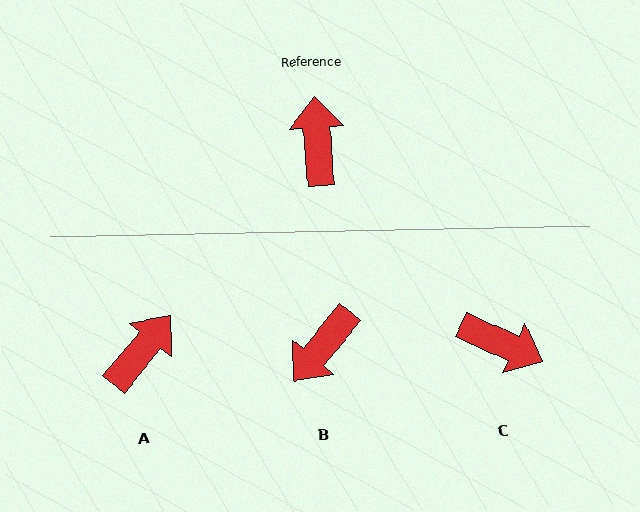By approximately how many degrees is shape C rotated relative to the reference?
Approximately 118 degrees clockwise.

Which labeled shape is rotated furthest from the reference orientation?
B, about 137 degrees away.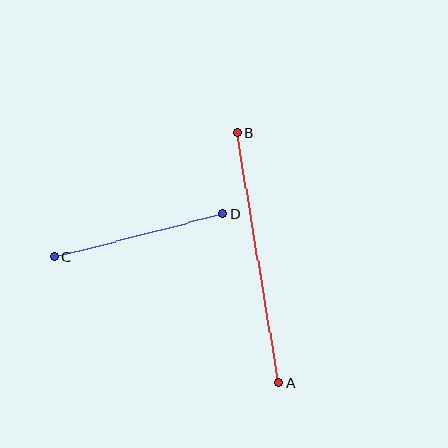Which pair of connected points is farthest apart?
Points A and B are farthest apart.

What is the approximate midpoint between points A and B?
The midpoint is at approximately (258, 258) pixels.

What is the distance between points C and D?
The distance is approximately 174 pixels.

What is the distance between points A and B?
The distance is approximately 254 pixels.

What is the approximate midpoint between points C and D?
The midpoint is at approximately (139, 236) pixels.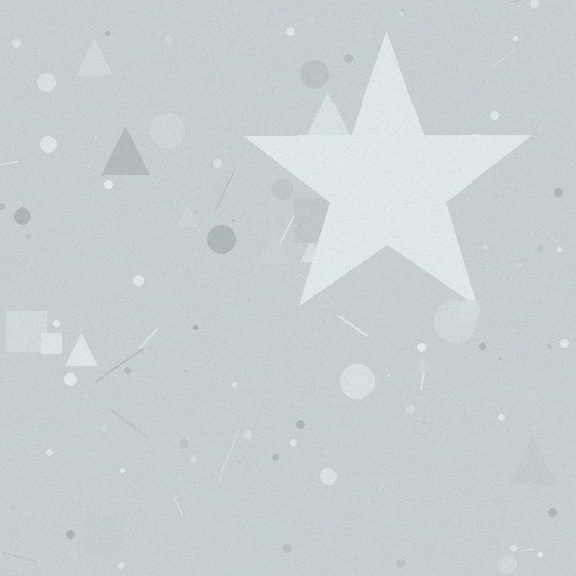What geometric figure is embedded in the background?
A star is embedded in the background.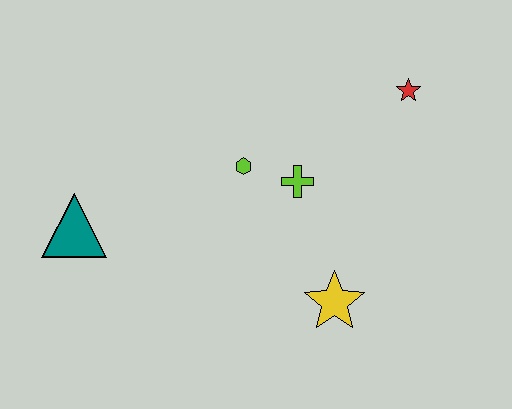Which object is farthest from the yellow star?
The teal triangle is farthest from the yellow star.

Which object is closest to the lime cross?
The lime hexagon is closest to the lime cross.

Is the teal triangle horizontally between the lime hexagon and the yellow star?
No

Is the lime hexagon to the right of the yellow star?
No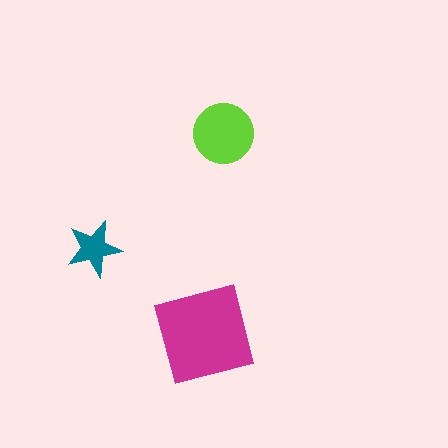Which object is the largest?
The magenta square.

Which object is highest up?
The lime circle is topmost.